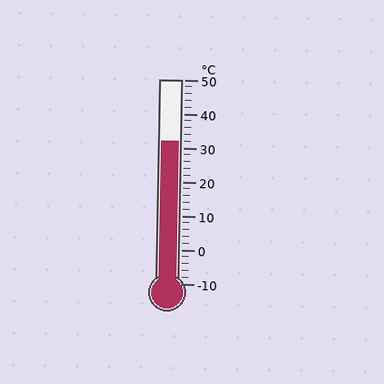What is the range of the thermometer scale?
The thermometer scale ranges from -10°C to 50°C.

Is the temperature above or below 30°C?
The temperature is above 30°C.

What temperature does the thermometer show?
The thermometer shows approximately 32°C.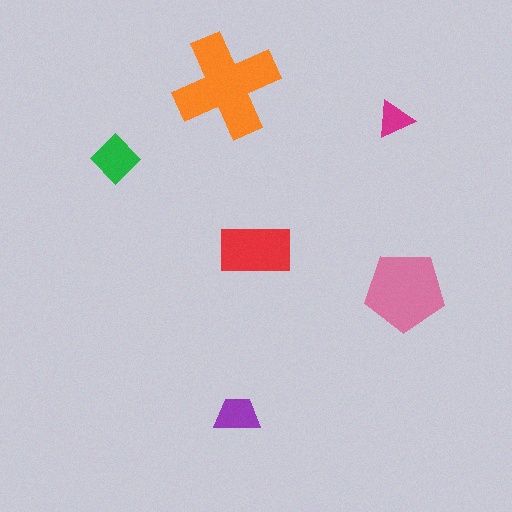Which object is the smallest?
The magenta triangle.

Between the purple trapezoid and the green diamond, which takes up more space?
The green diamond.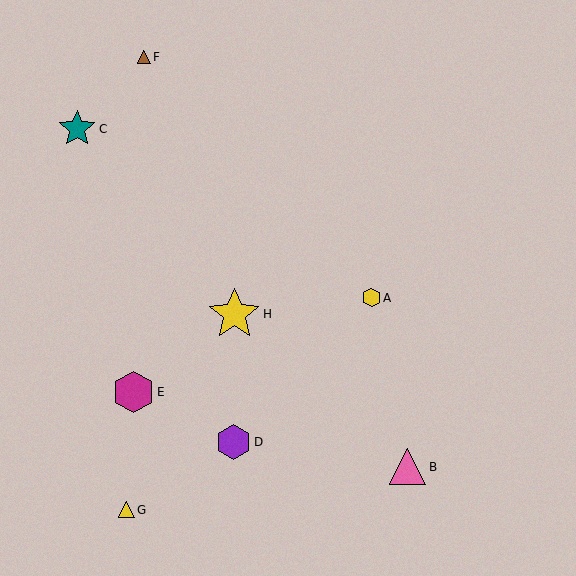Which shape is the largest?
The yellow star (labeled H) is the largest.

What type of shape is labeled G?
Shape G is a yellow triangle.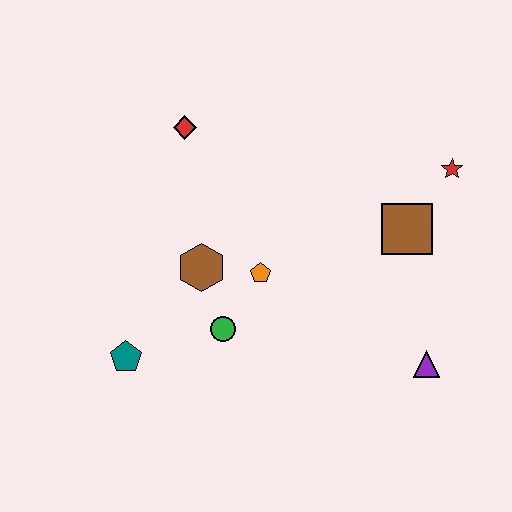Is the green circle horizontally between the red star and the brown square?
No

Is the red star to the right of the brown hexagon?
Yes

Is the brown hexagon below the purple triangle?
No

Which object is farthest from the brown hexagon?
The red star is farthest from the brown hexagon.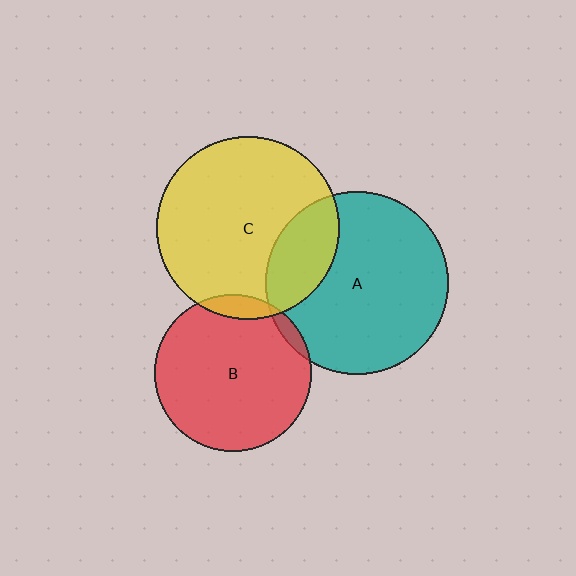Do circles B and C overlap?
Yes.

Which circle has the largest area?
Circle A (teal).